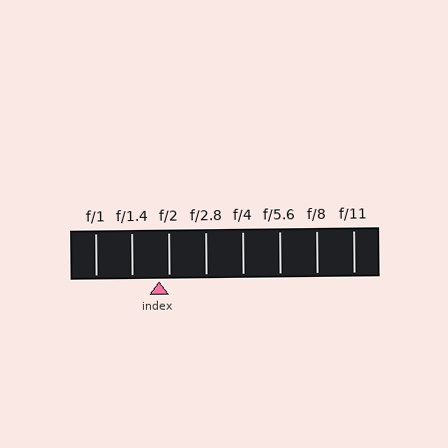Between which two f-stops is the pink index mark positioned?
The index mark is between f/1.4 and f/2.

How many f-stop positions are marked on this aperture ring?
There are 8 f-stop positions marked.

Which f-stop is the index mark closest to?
The index mark is closest to f/2.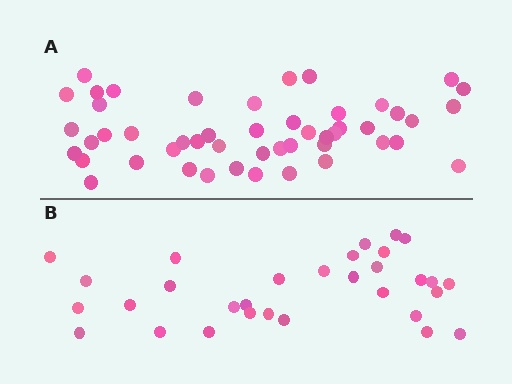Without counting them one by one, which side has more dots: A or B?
Region A (the top region) has more dots.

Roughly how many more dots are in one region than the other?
Region A has approximately 20 more dots than region B.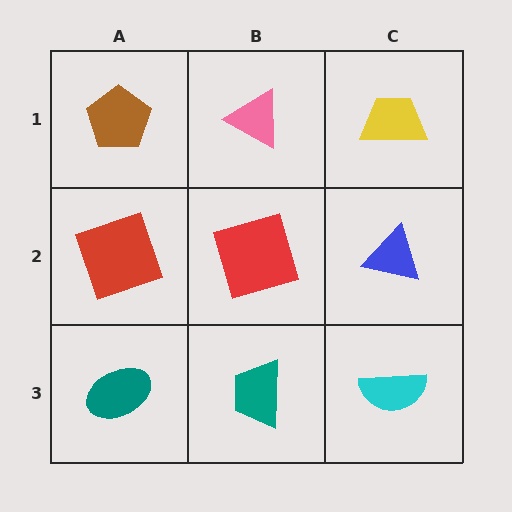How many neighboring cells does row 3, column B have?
3.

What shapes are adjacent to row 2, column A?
A brown pentagon (row 1, column A), a teal ellipse (row 3, column A), a red square (row 2, column B).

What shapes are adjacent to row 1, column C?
A blue triangle (row 2, column C), a pink triangle (row 1, column B).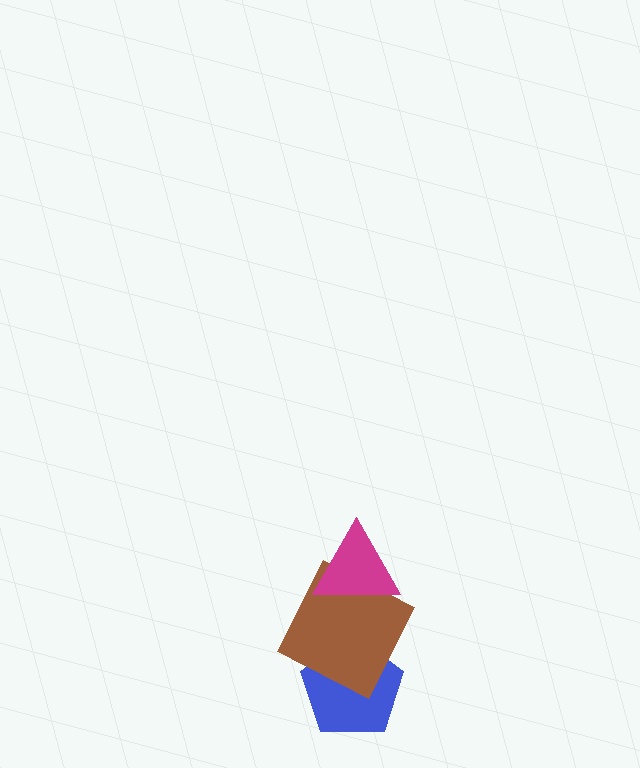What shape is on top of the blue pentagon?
The brown square is on top of the blue pentagon.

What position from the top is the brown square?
The brown square is 2nd from the top.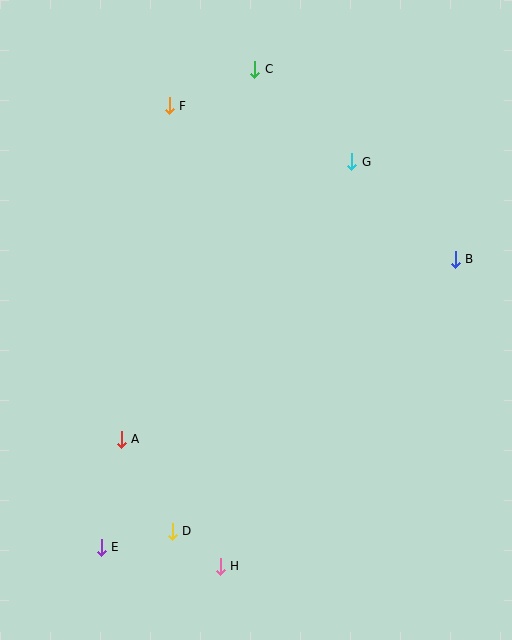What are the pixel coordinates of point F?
Point F is at (169, 106).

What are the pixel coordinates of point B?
Point B is at (455, 259).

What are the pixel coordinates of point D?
Point D is at (172, 531).